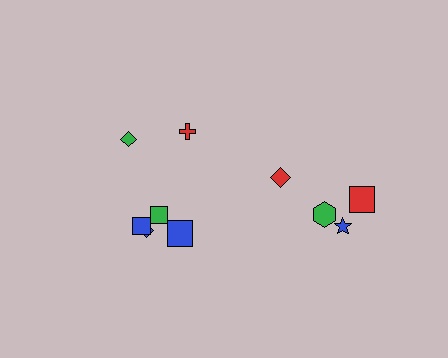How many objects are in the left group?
There are 6 objects.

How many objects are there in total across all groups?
There are 10 objects.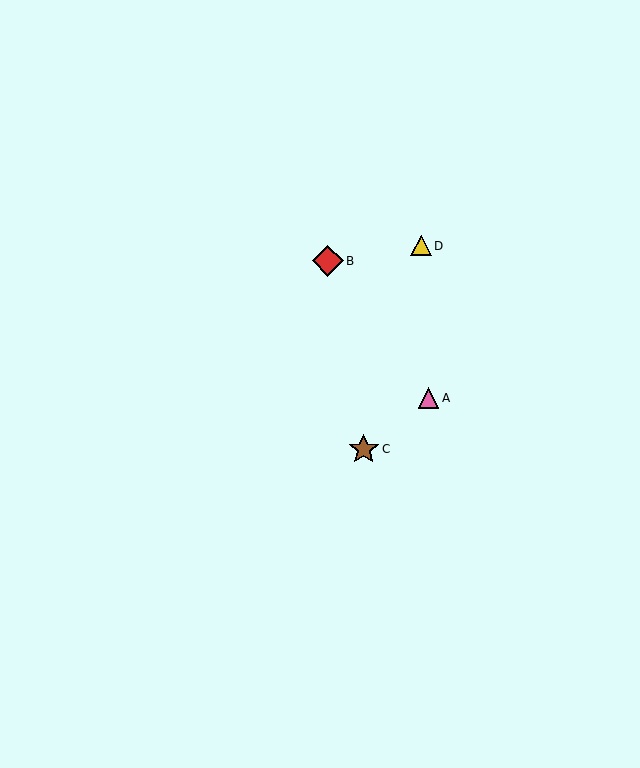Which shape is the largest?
The red diamond (labeled B) is the largest.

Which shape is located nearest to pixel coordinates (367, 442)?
The brown star (labeled C) at (364, 449) is nearest to that location.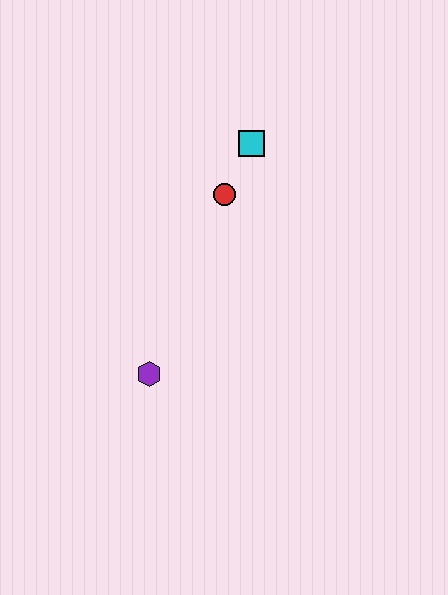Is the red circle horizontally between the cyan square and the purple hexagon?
Yes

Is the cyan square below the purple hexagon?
No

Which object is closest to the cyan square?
The red circle is closest to the cyan square.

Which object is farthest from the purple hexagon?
The cyan square is farthest from the purple hexagon.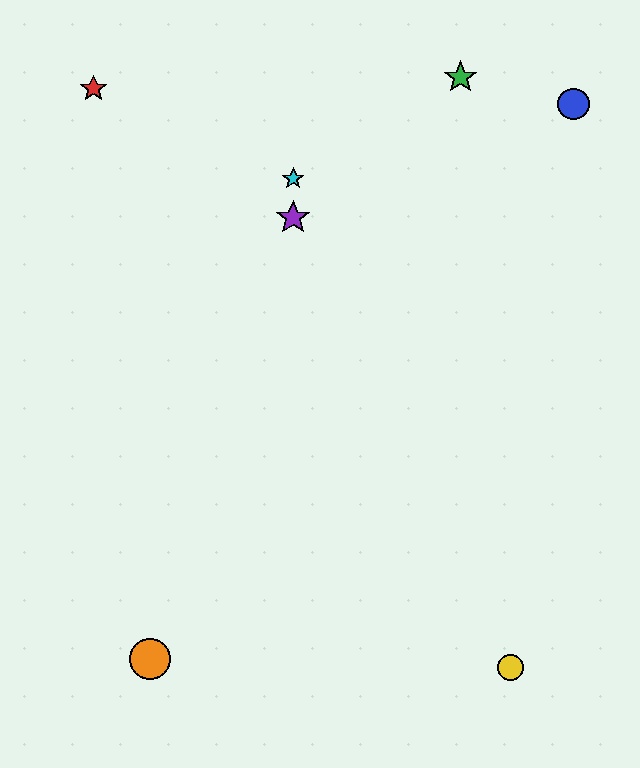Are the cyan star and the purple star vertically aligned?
Yes, both are at x≈293.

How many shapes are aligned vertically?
2 shapes (the purple star, the cyan star) are aligned vertically.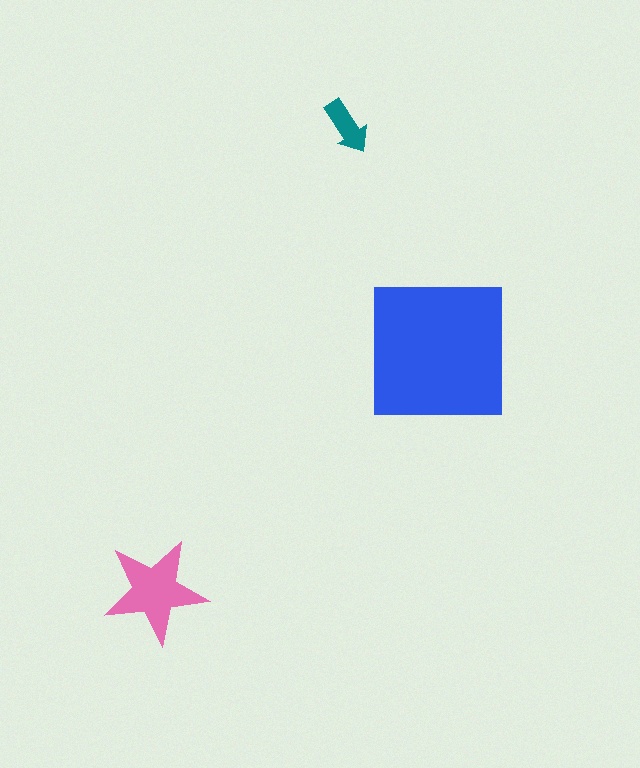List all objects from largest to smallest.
The blue square, the pink star, the teal arrow.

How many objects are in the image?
There are 3 objects in the image.